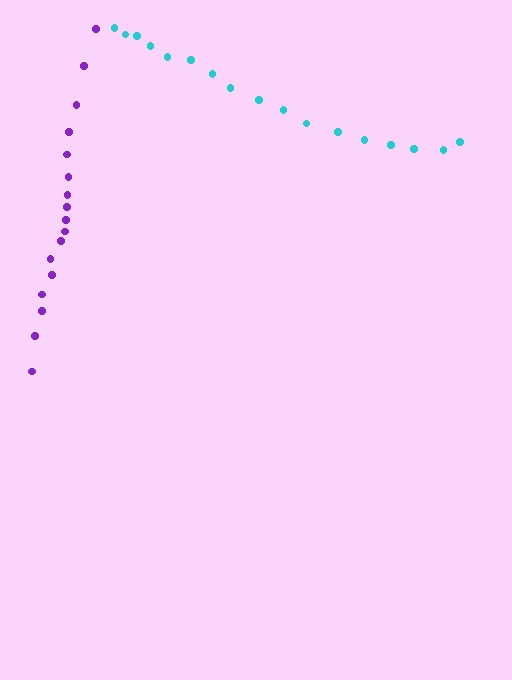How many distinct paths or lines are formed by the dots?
There are 2 distinct paths.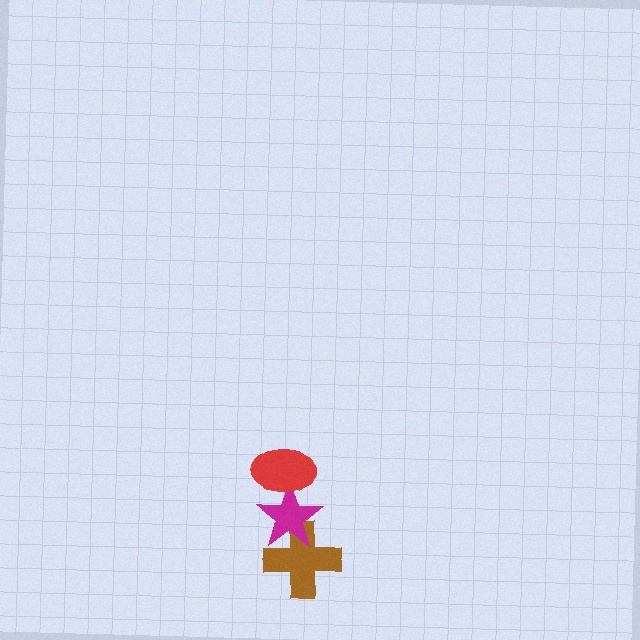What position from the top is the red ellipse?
The red ellipse is 1st from the top.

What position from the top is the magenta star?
The magenta star is 2nd from the top.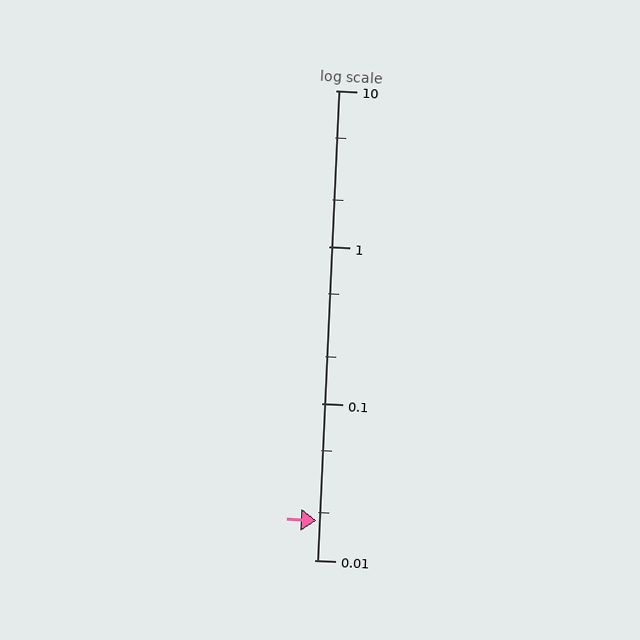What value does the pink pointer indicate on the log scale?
The pointer indicates approximately 0.018.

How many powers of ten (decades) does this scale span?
The scale spans 3 decades, from 0.01 to 10.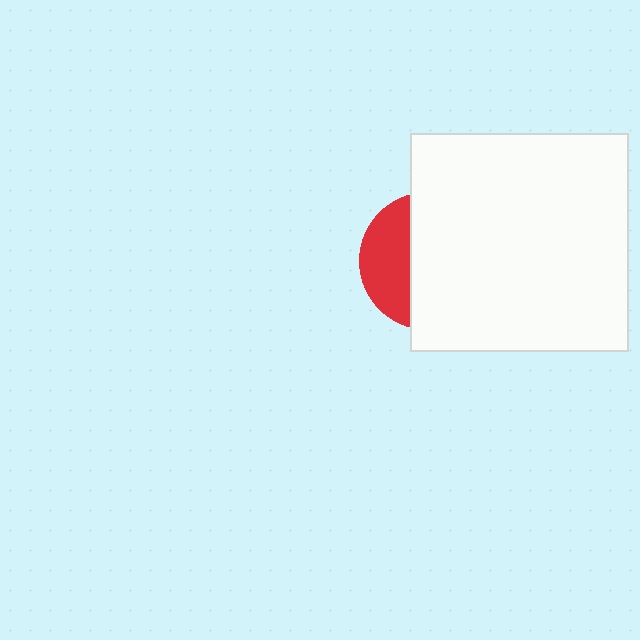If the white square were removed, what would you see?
You would see the complete red circle.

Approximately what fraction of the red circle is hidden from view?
Roughly 67% of the red circle is hidden behind the white square.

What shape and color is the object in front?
The object in front is a white square.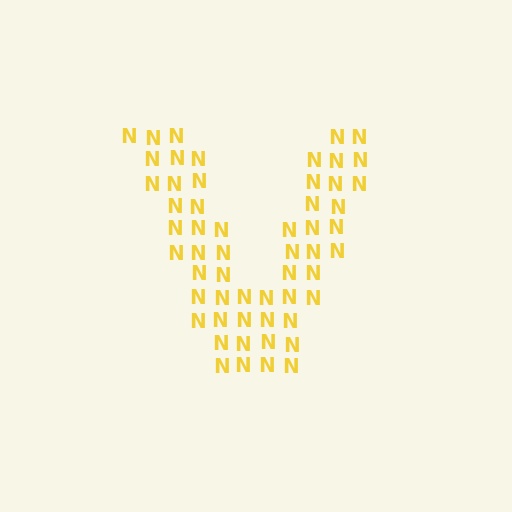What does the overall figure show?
The overall figure shows the letter V.